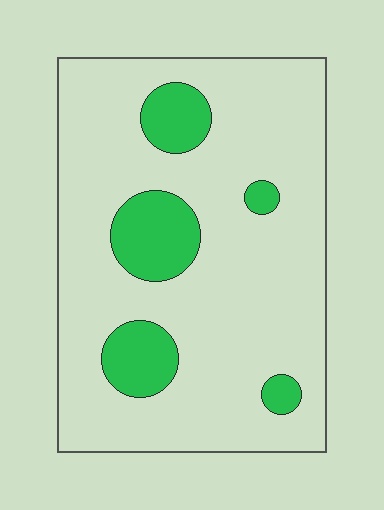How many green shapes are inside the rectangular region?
5.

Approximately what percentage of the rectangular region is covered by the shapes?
Approximately 15%.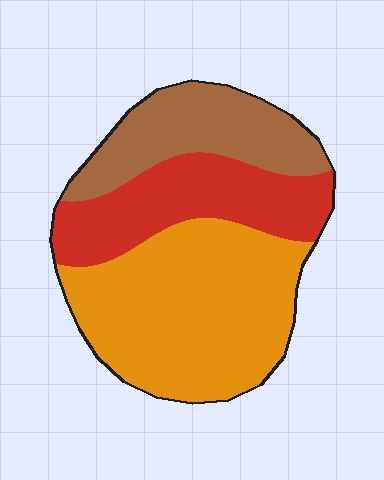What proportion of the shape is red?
Red covers 27% of the shape.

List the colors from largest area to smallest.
From largest to smallest: orange, red, brown.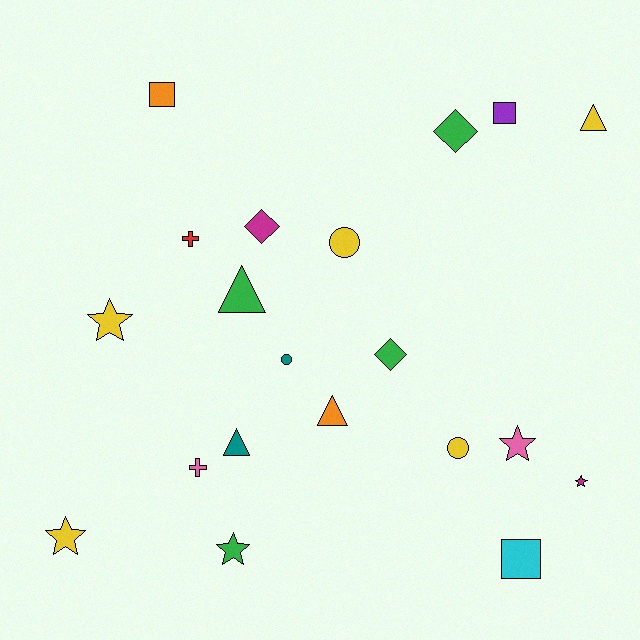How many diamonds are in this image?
There are 3 diamonds.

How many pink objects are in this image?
There are 2 pink objects.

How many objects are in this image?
There are 20 objects.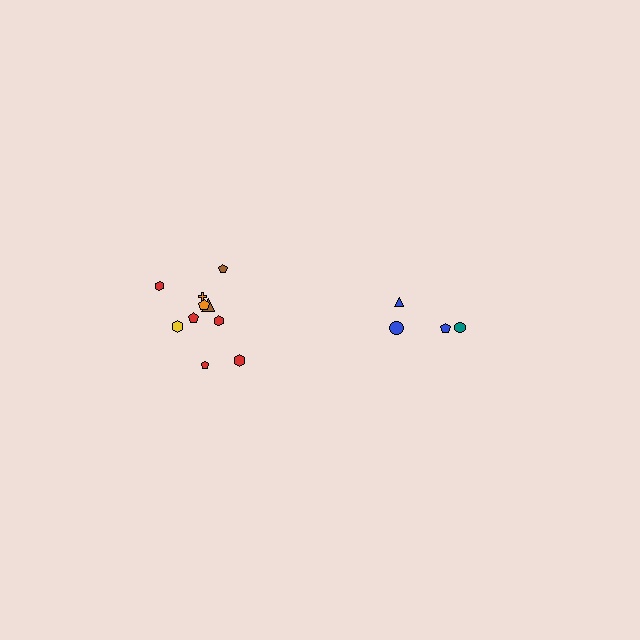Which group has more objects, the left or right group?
The left group.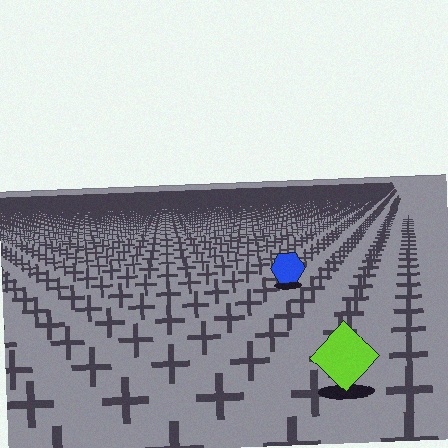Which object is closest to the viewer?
The lime diamond is closest. The texture marks near it are larger and more spread out.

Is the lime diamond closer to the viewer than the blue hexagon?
Yes. The lime diamond is closer — you can tell from the texture gradient: the ground texture is coarser near it.